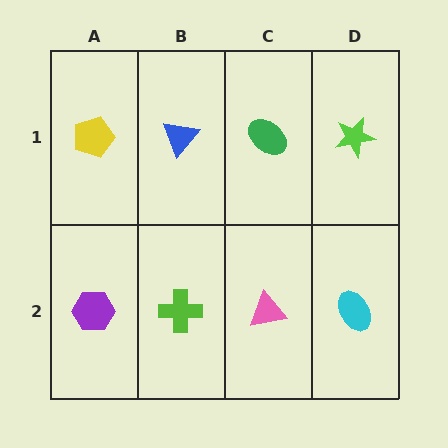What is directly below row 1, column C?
A pink triangle.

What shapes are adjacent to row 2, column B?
A blue triangle (row 1, column B), a purple hexagon (row 2, column A), a pink triangle (row 2, column C).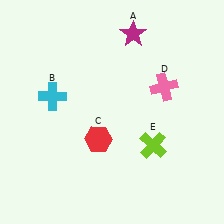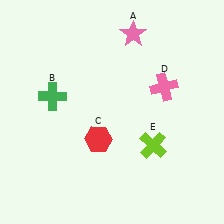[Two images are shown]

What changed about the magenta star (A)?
In Image 1, A is magenta. In Image 2, it changed to pink.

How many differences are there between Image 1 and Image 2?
There are 2 differences between the two images.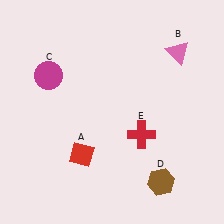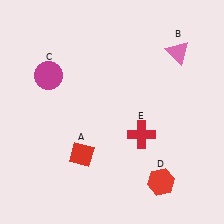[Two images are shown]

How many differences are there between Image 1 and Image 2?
There is 1 difference between the two images.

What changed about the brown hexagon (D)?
In Image 1, D is brown. In Image 2, it changed to red.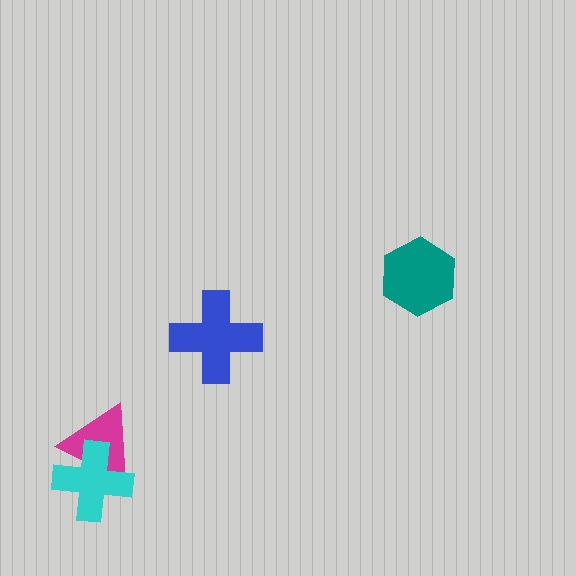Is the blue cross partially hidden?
No, no other shape covers it.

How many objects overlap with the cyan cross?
1 object overlaps with the cyan cross.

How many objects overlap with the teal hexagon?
0 objects overlap with the teal hexagon.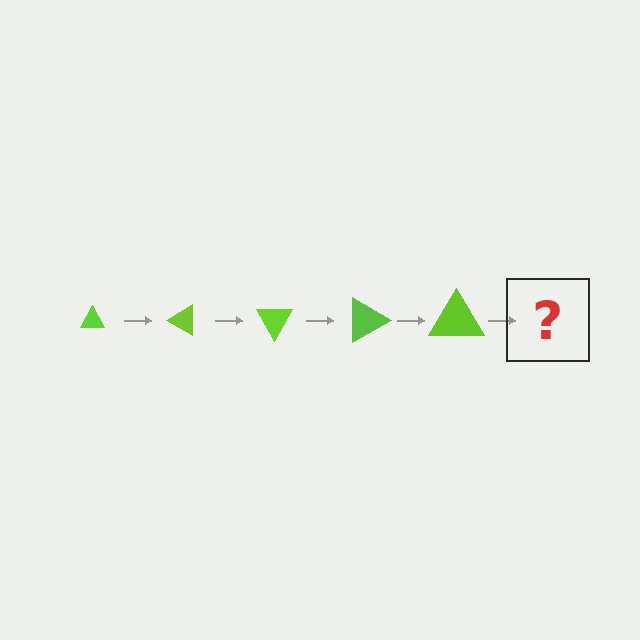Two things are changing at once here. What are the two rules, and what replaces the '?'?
The two rules are that the triangle grows larger each step and it rotates 30 degrees each step. The '?' should be a triangle, larger than the previous one and rotated 150 degrees from the start.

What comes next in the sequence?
The next element should be a triangle, larger than the previous one and rotated 150 degrees from the start.